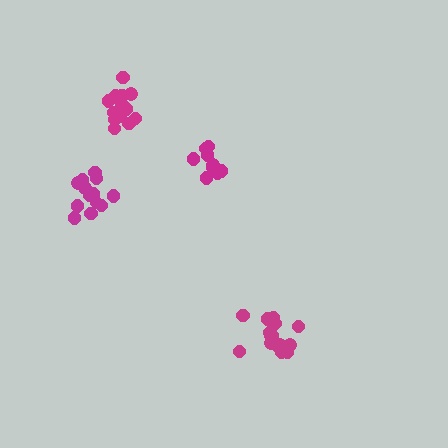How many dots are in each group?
Group 1: 15 dots, Group 2: 13 dots, Group 3: 14 dots, Group 4: 11 dots (53 total).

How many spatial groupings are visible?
There are 4 spatial groupings.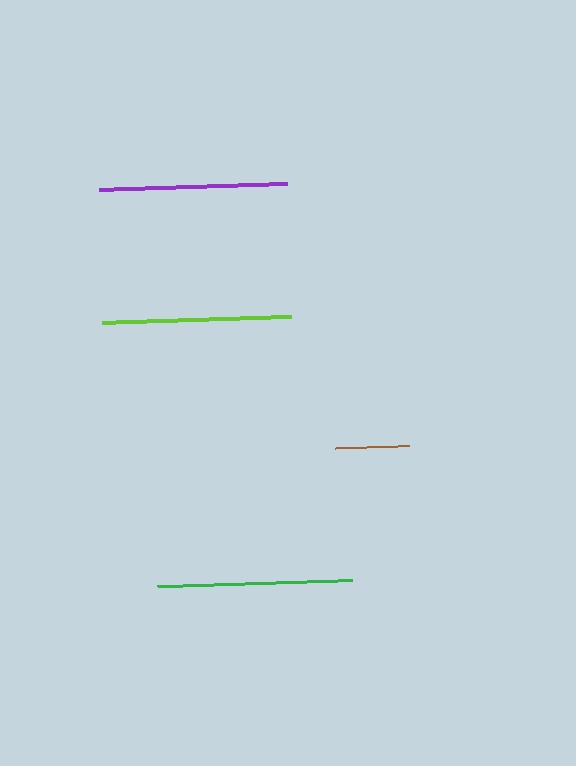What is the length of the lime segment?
The lime segment is approximately 189 pixels long.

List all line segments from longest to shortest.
From longest to shortest: green, lime, purple, brown.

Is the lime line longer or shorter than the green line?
The green line is longer than the lime line.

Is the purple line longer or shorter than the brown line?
The purple line is longer than the brown line.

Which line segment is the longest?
The green line is the longest at approximately 195 pixels.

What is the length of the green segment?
The green segment is approximately 195 pixels long.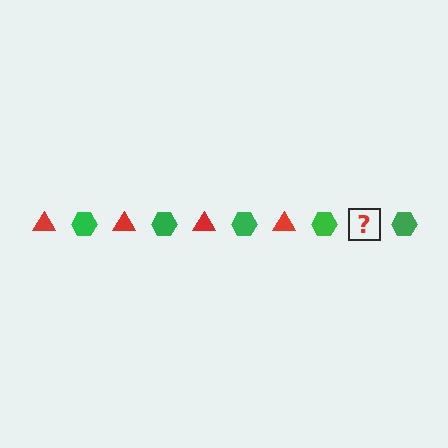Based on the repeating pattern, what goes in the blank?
The blank should be a red triangle.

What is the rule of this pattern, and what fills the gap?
The rule is that the pattern alternates between red triangle and green hexagon. The gap should be filled with a red triangle.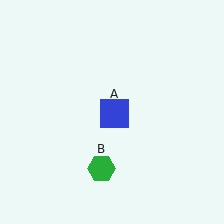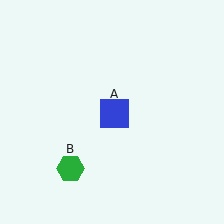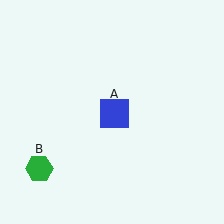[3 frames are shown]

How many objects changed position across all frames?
1 object changed position: green hexagon (object B).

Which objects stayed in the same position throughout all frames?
Blue square (object A) remained stationary.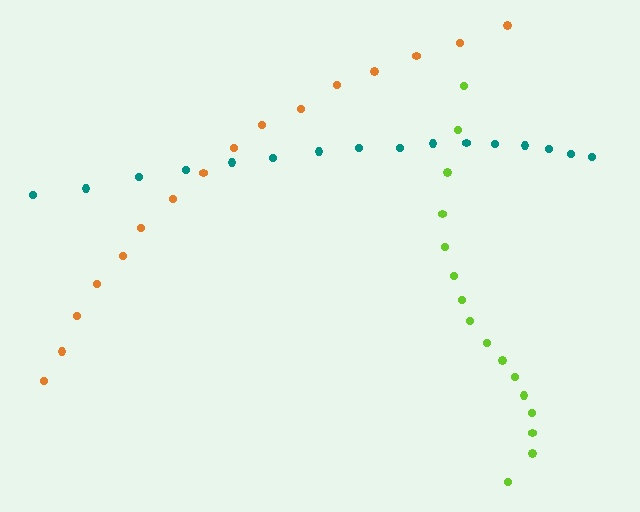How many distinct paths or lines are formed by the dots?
There are 3 distinct paths.